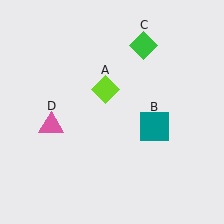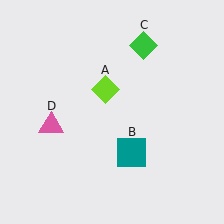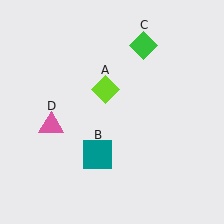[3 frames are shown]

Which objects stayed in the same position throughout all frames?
Lime diamond (object A) and green diamond (object C) and pink triangle (object D) remained stationary.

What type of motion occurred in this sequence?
The teal square (object B) rotated clockwise around the center of the scene.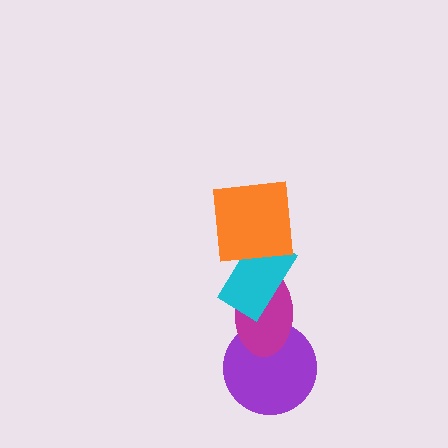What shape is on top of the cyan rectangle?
The orange square is on top of the cyan rectangle.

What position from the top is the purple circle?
The purple circle is 4th from the top.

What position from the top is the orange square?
The orange square is 1st from the top.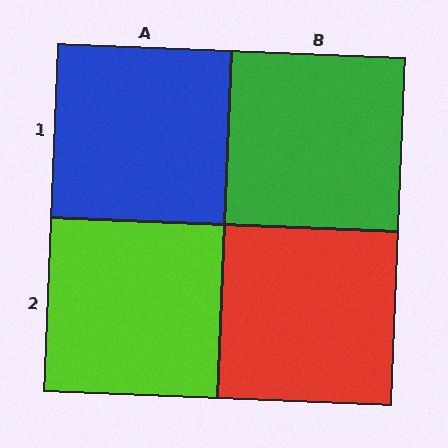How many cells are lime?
1 cell is lime.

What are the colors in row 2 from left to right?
Lime, red.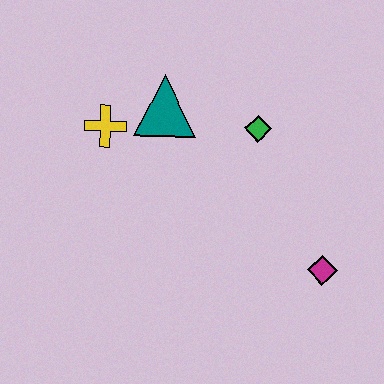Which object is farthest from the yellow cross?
The magenta diamond is farthest from the yellow cross.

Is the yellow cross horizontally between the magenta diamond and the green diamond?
No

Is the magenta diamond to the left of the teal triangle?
No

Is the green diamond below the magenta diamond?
No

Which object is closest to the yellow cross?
The teal triangle is closest to the yellow cross.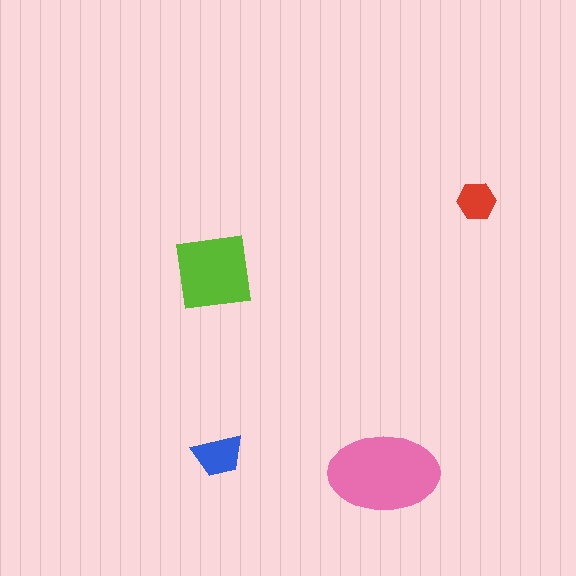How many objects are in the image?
There are 4 objects in the image.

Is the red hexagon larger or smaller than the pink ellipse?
Smaller.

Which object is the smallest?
The red hexagon.